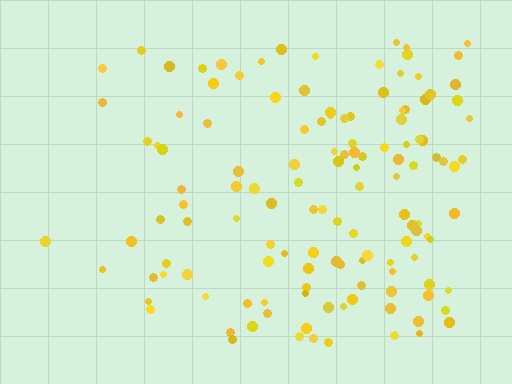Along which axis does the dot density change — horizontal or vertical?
Horizontal.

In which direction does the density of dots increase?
From left to right, with the right side densest.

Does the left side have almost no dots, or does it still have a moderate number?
Still a moderate number, just noticeably fewer than the right.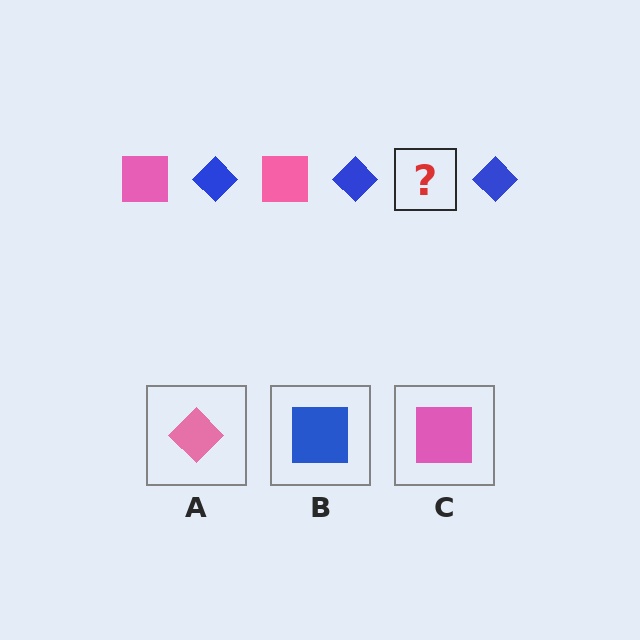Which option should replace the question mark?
Option C.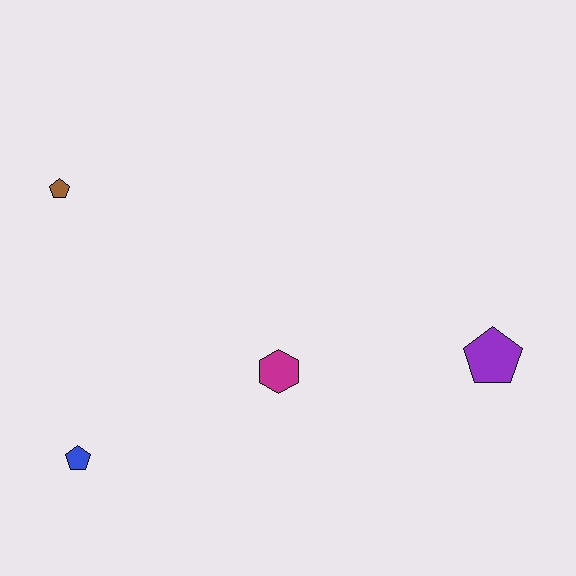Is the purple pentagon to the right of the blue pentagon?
Yes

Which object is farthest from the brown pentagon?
The purple pentagon is farthest from the brown pentagon.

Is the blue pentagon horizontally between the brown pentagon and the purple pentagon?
Yes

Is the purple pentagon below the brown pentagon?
Yes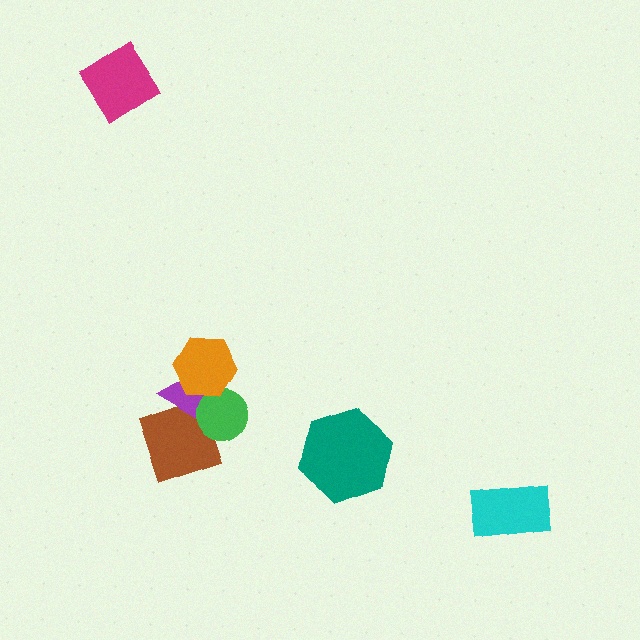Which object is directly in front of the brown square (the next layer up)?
The purple triangle is directly in front of the brown square.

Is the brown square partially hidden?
Yes, it is partially covered by another shape.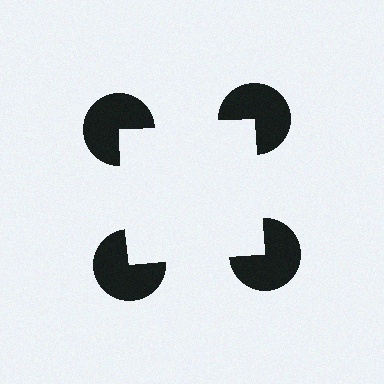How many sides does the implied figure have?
4 sides.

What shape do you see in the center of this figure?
An illusory square — its edges are inferred from the aligned wedge cuts in the pac-man discs, not physically drawn.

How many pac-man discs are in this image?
There are 4 — one at each vertex of the illusory square.